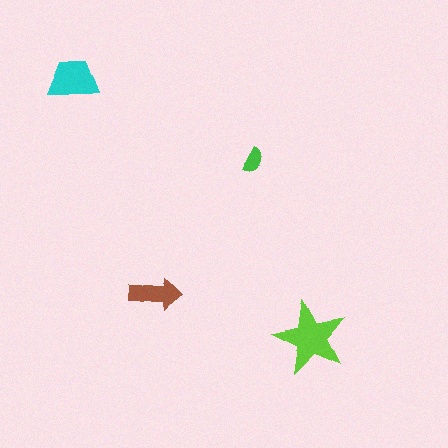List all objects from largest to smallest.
The lime star, the cyan trapezoid, the brown arrow, the green semicircle.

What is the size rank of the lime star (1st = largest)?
1st.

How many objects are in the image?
There are 4 objects in the image.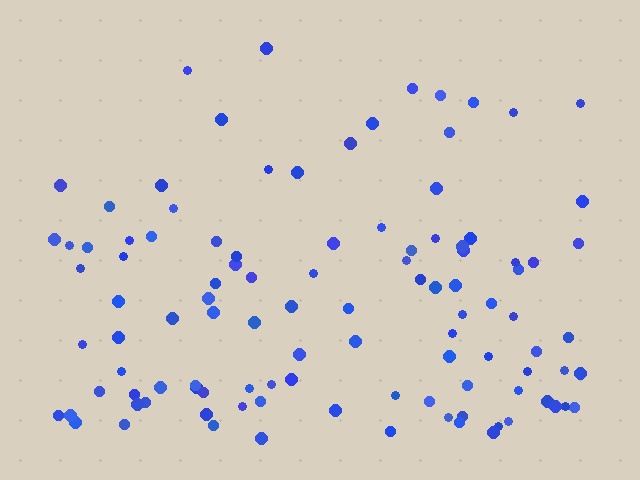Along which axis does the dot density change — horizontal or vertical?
Vertical.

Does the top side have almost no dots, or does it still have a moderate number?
Still a moderate number, just noticeably fewer than the bottom.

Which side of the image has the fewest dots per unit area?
The top.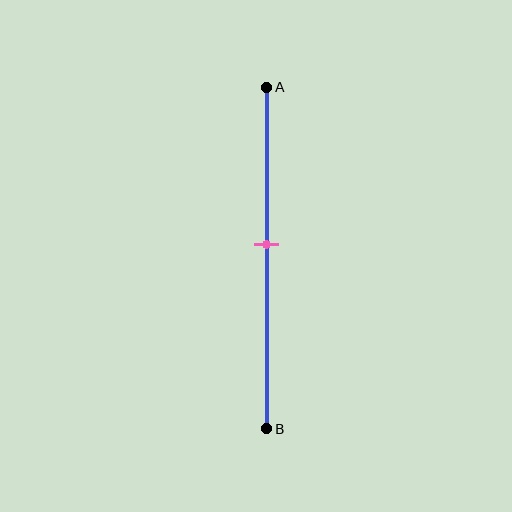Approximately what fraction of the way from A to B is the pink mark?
The pink mark is approximately 45% of the way from A to B.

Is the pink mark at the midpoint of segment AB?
No, the mark is at about 45% from A, not at the 50% midpoint.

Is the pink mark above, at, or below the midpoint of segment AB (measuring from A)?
The pink mark is above the midpoint of segment AB.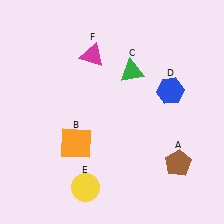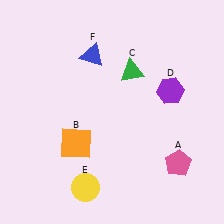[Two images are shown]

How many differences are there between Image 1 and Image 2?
There are 3 differences between the two images.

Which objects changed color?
A changed from brown to pink. D changed from blue to purple. F changed from magenta to blue.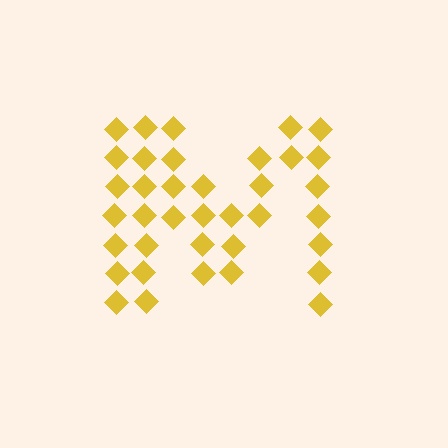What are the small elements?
The small elements are diamonds.